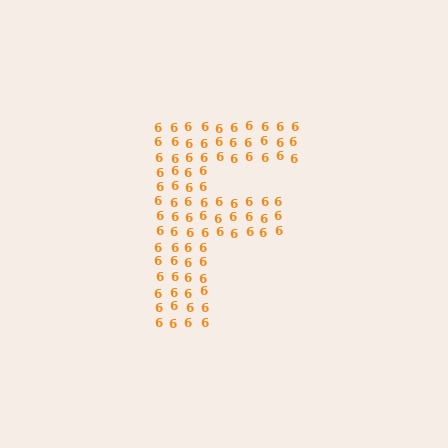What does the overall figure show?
The overall figure shows the letter F.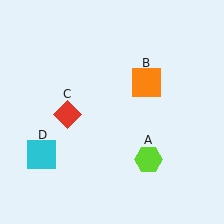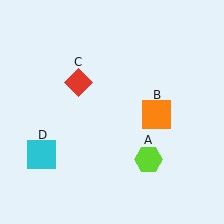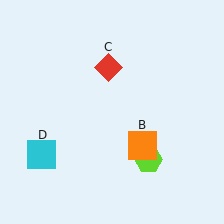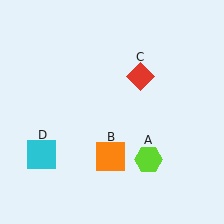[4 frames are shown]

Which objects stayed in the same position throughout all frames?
Lime hexagon (object A) and cyan square (object D) remained stationary.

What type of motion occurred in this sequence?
The orange square (object B), red diamond (object C) rotated clockwise around the center of the scene.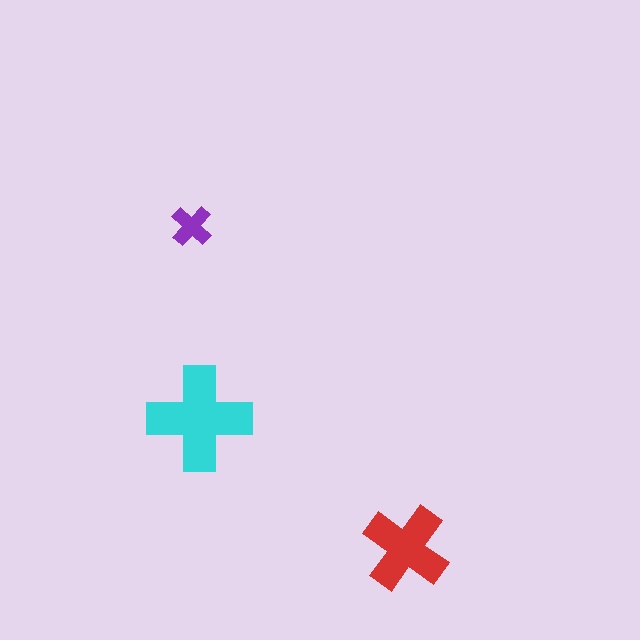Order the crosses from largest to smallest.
the cyan one, the red one, the purple one.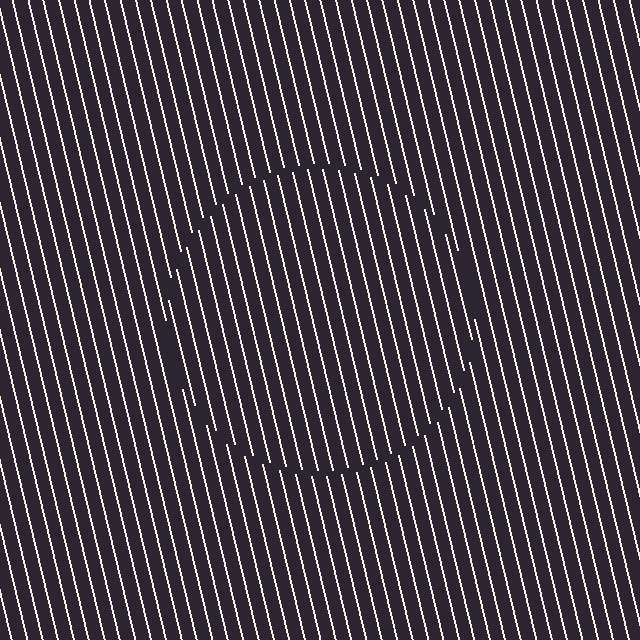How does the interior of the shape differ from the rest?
The interior of the shape contains the same grating, shifted by half a period — the contour is defined by the phase discontinuity where line-ends from the inner and outer gratings abut.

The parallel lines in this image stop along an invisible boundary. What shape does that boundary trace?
An illusory circle. The interior of the shape contains the same grating, shifted by half a period — the contour is defined by the phase discontinuity where line-ends from the inner and outer gratings abut.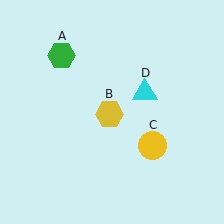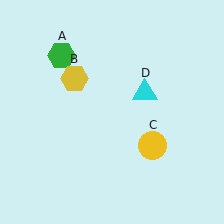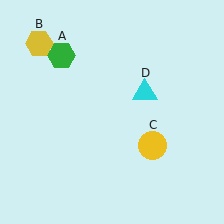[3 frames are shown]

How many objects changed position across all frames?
1 object changed position: yellow hexagon (object B).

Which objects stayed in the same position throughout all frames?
Green hexagon (object A) and yellow circle (object C) and cyan triangle (object D) remained stationary.